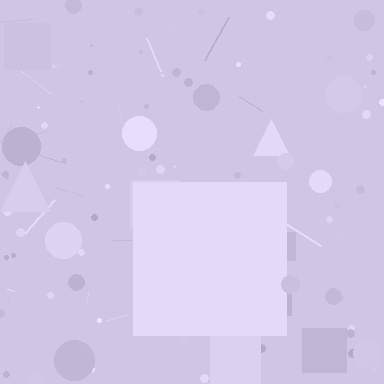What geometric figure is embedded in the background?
A square is embedded in the background.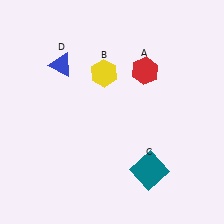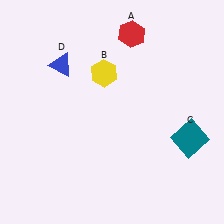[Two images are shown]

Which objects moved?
The objects that moved are: the red hexagon (A), the teal square (C).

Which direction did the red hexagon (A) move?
The red hexagon (A) moved up.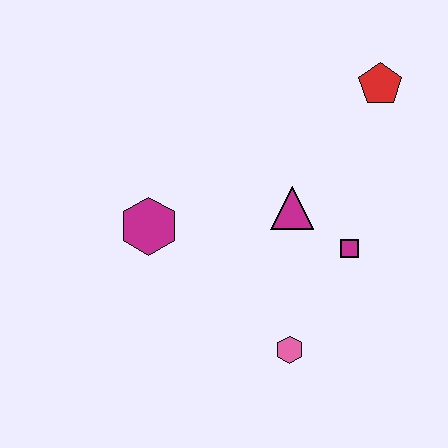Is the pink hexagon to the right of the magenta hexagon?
Yes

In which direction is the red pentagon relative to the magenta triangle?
The red pentagon is above the magenta triangle.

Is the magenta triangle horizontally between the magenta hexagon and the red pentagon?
Yes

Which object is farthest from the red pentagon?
The pink hexagon is farthest from the red pentagon.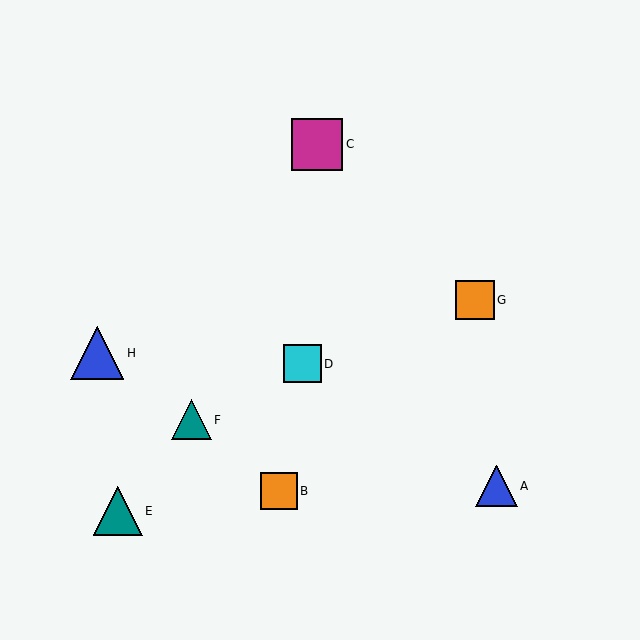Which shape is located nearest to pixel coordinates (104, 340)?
The blue triangle (labeled H) at (97, 353) is nearest to that location.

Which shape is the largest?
The blue triangle (labeled H) is the largest.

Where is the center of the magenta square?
The center of the magenta square is at (317, 144).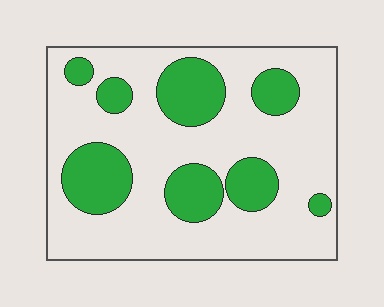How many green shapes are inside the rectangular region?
8.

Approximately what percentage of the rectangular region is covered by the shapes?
Approximately 25%.